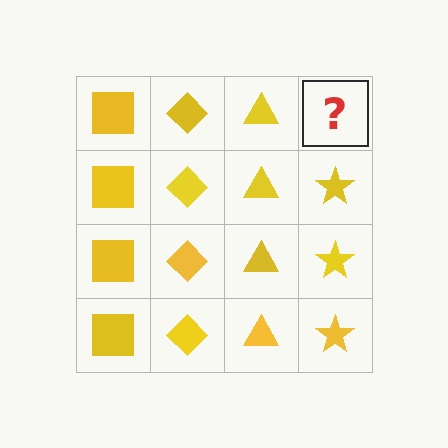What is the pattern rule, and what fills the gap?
The rule is that each column has a consistent shape. The gap should be filled with a yellow star.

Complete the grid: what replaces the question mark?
The question mark should be replaced with a yellow star.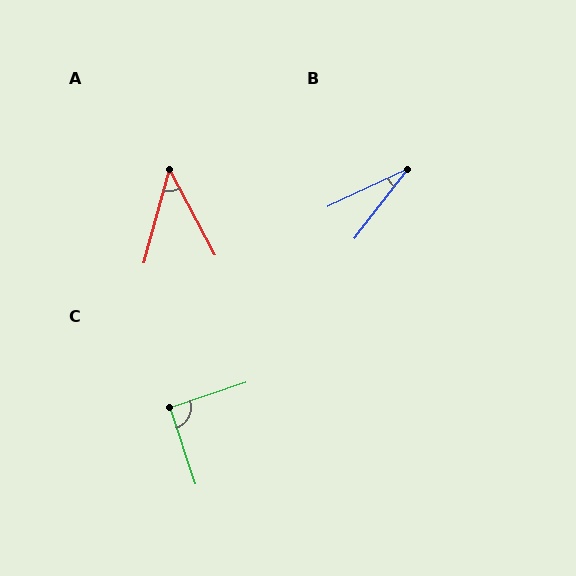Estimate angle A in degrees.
Approximately 43 degrees.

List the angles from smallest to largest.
B (27°), A (43°), C (90°).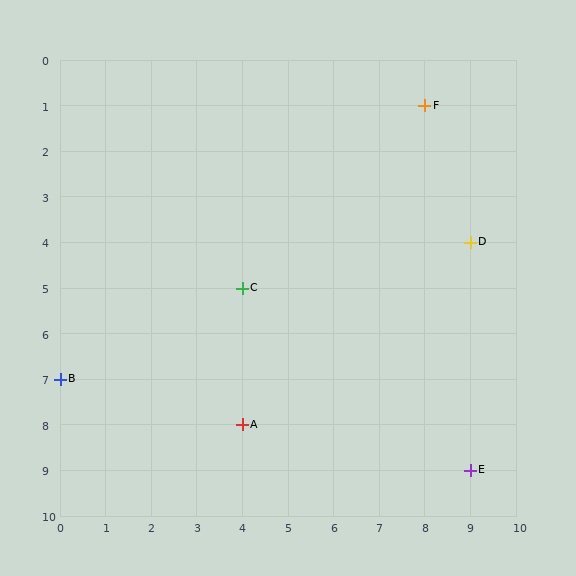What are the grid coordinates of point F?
Point F is at grid coordinates (8, 1).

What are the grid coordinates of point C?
Point C is at grid coordinates (4, 5).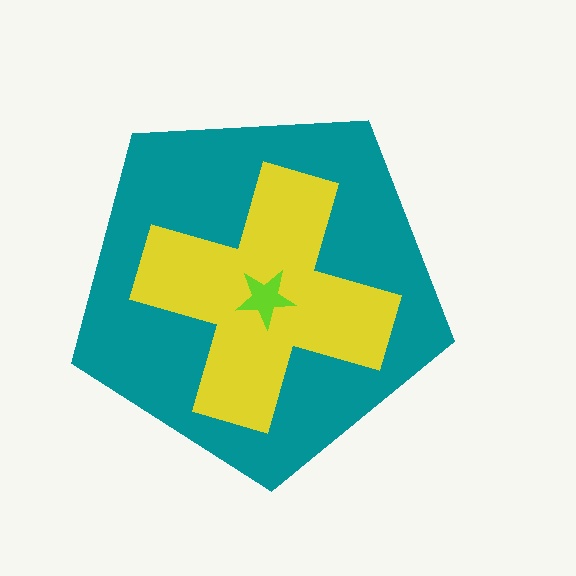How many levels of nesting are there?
3.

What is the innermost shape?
The lime star.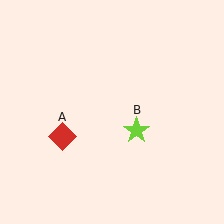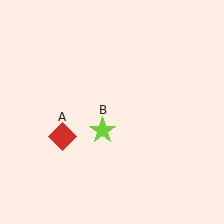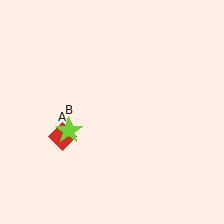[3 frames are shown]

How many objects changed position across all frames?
1 object changed position: lime star (object B).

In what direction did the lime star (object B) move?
The lime star (object B) moved left.